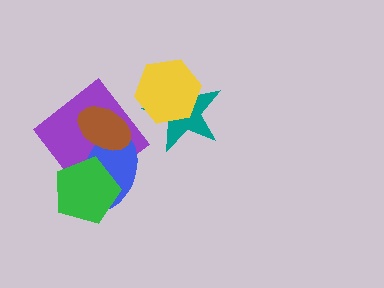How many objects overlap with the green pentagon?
2 objects overlap with the green pentagon.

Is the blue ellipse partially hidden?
Yes, it is partially covered by another shape.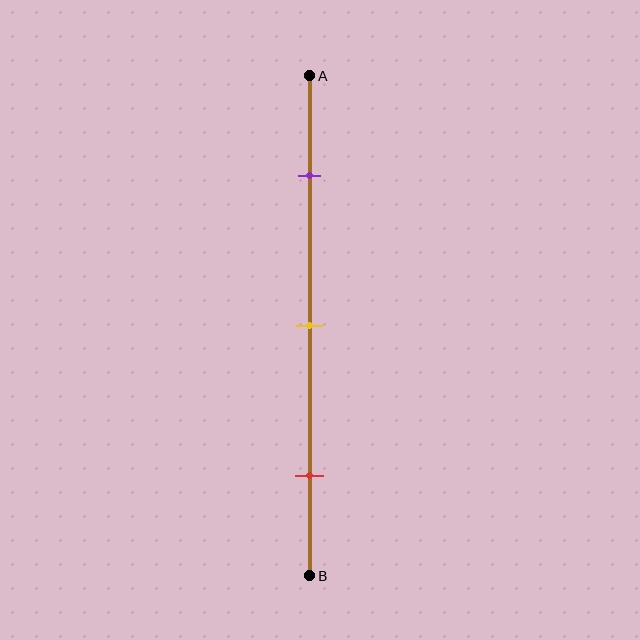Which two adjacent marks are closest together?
The purple and yellow marks are the closest adjacent pair.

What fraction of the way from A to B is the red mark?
The red mark is approximately 80% (0.8) of the way from A to B.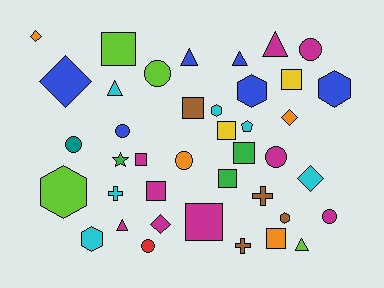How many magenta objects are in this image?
There are 9 magenta objects.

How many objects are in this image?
There are 40 objects.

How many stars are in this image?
There is 1 star.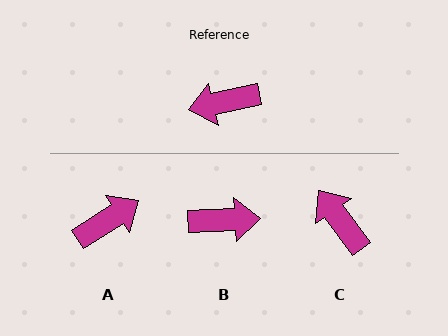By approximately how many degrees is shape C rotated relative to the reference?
Approximately 67 degrees clockwise.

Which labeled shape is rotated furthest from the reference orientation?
B, about 170 degrees away.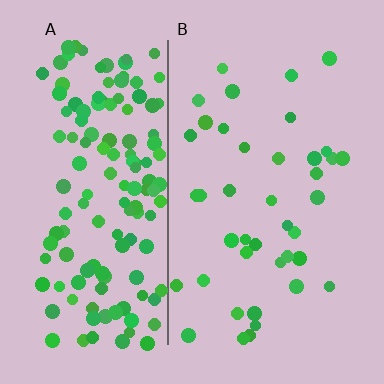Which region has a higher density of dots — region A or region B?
A (the left).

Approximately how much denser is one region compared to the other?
Approximately 3.7× — region A over region B.